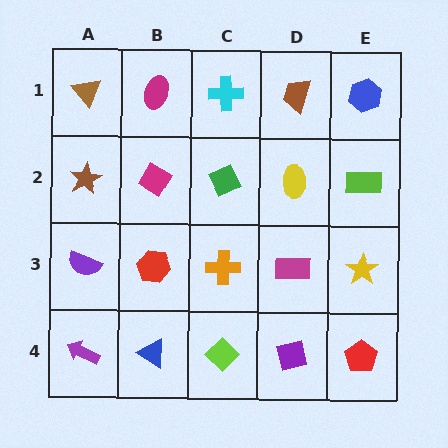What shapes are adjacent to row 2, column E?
A blue hexagon (row 1, column E), a yellow star (row 3, column E), a yellow ellipse (row 2, column D).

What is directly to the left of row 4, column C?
A blue triangle.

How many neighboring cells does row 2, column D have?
4.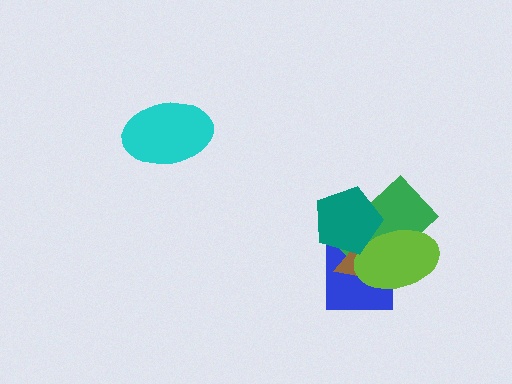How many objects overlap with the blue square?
4 objects overlap with the blue square.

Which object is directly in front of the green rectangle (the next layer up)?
The brown triangle is directly in front of the green rectangle.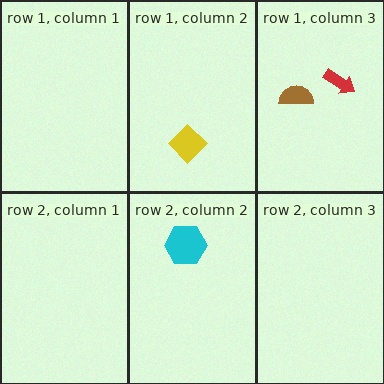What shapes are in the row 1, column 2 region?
The yellow diamond.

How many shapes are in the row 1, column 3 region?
2.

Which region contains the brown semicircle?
The row 1, column 3 region.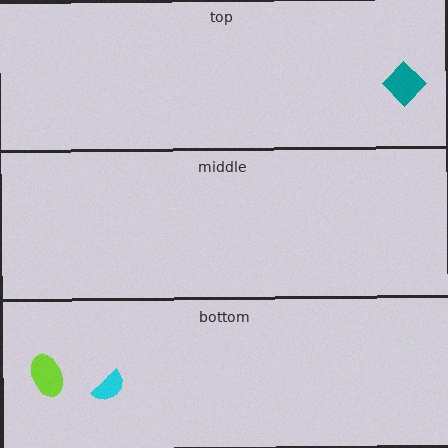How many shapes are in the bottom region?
2.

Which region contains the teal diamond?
The top region.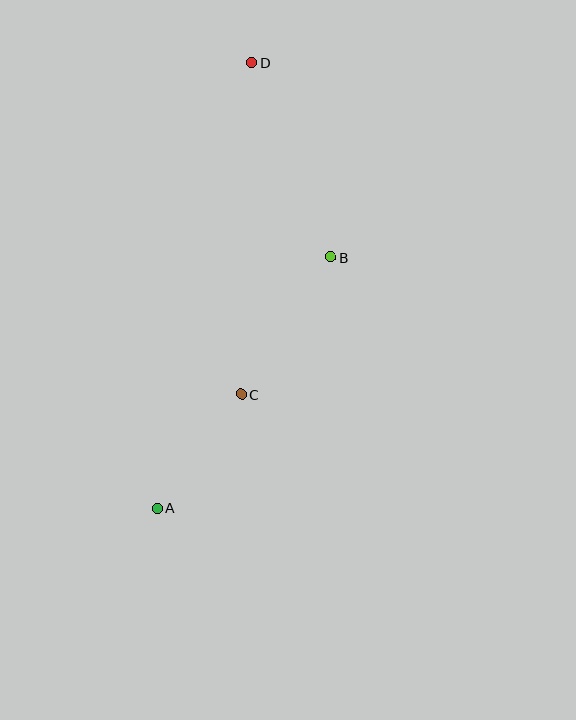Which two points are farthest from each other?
Points A and D are farthest from each other.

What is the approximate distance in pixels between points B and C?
The distance between B and C is approximately 164 pixels.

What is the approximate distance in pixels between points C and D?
The distance between C and D is approximately 332 pixels.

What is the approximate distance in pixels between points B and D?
The distance between B and D is approximately 211 pixels.